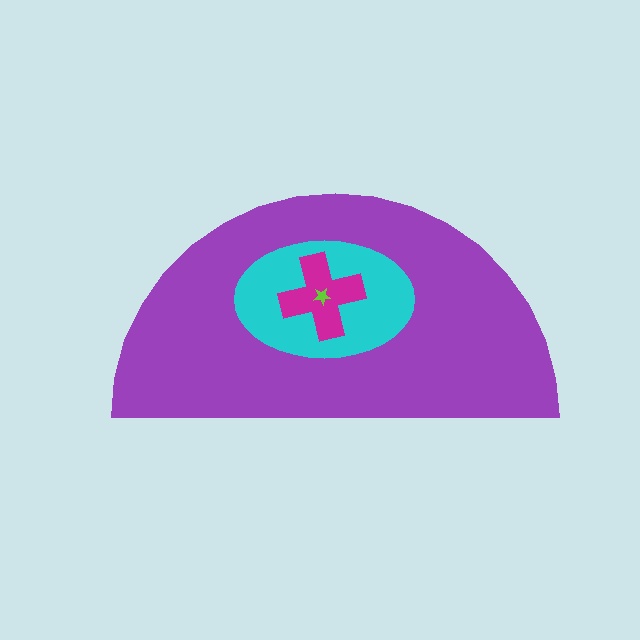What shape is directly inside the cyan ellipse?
The magenta cross.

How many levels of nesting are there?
4.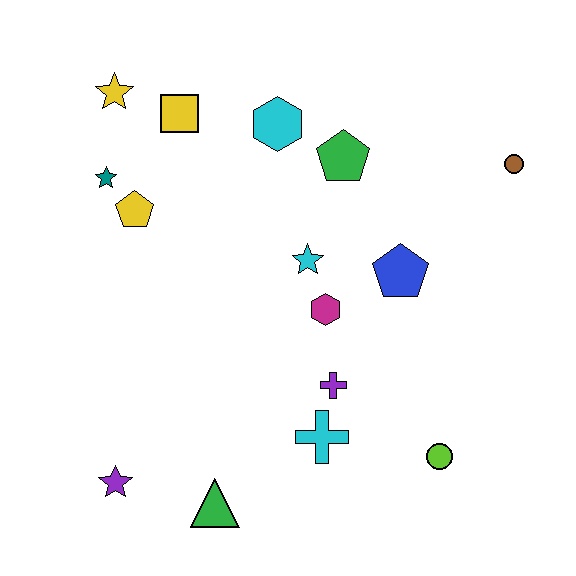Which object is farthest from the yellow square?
The lime circle is farthest from the yellow square.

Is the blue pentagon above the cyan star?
No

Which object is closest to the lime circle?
The cyan cross is closest to the lime circle.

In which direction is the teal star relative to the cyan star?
The teal star is to the left of the cyan star.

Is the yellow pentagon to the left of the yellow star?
No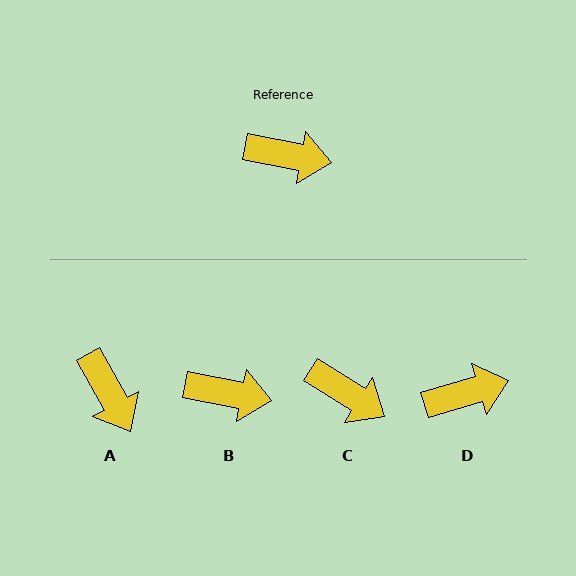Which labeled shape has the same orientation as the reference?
B.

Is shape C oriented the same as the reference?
No, it is off by about 21 degrees.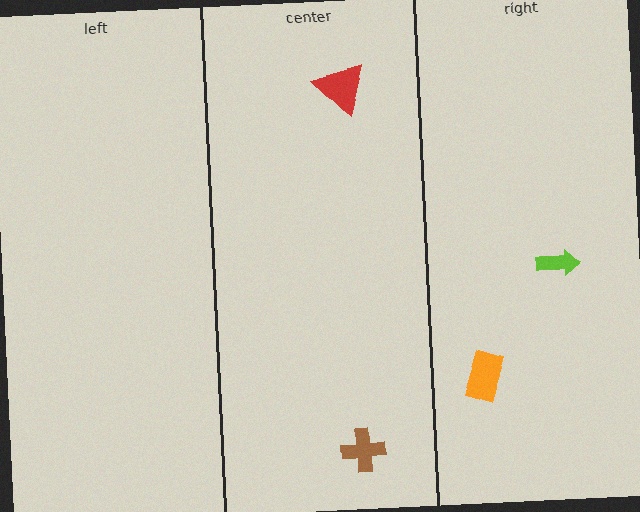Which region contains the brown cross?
The center region.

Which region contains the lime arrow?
The right region.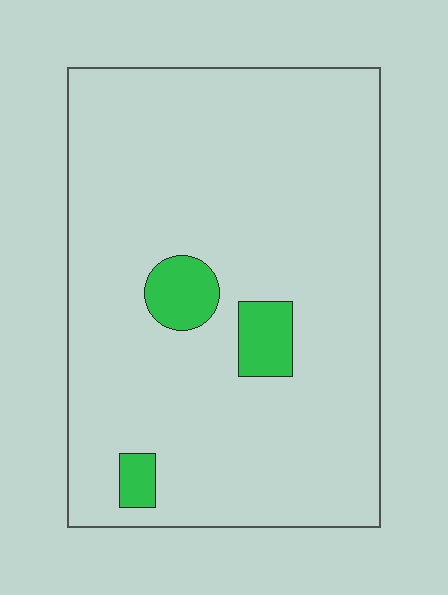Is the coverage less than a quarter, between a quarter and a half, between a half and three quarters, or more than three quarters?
Less than a quarter.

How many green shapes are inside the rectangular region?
3.